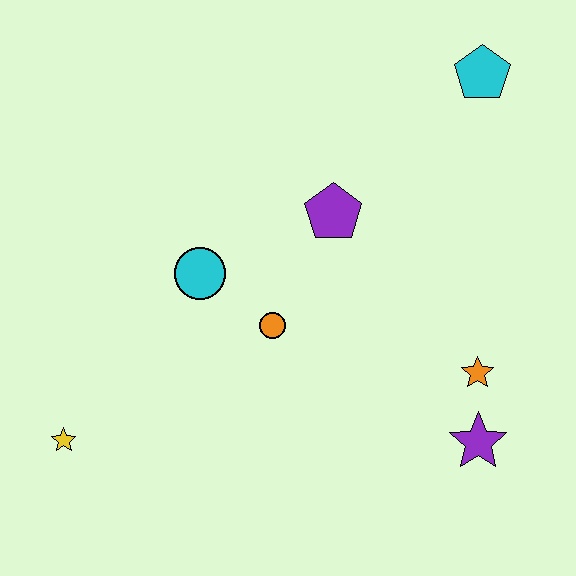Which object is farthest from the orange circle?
The cyan pentagon is farthest from the orange circle.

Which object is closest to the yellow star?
The cyan circle is closest to the yellow star.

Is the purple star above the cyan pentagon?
No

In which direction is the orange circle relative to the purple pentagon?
The orange circle is below the purple pentagon.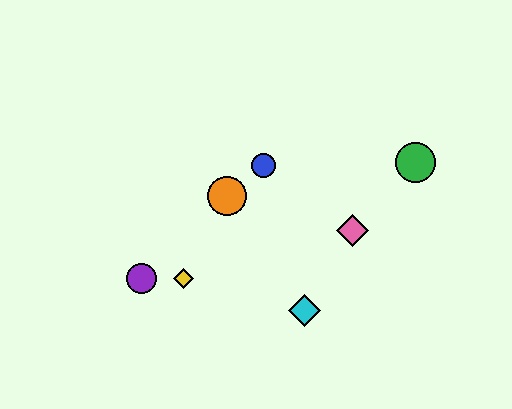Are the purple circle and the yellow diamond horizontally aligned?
Yes, both are at y≈278.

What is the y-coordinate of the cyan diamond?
The cyan diamond is at y≈311.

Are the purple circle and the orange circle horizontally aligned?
No, the purple circle is at y≈278 and the orange circle is at y≈196.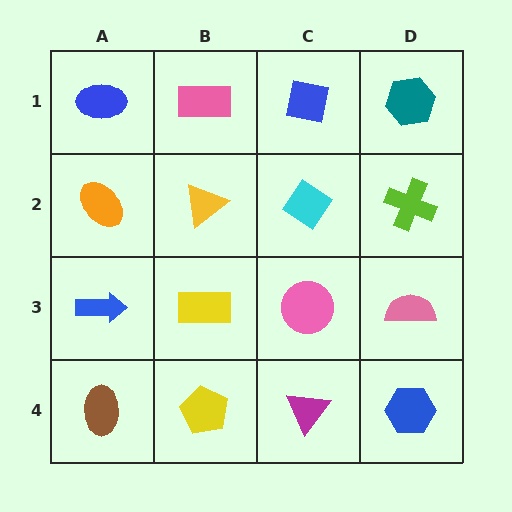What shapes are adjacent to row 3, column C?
A cyan diamond (row 2, column C), a magenta triangle (row 4, column C), a yellow rectangle (row 3, column B), a pink semicircle (row 3, column D).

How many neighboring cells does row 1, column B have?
3.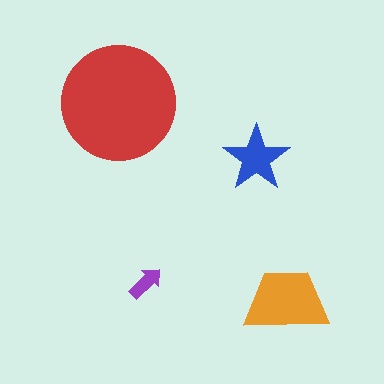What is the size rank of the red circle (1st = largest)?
1st.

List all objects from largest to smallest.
The red circle, the orange trapezoid, the blue star, the purple arrow.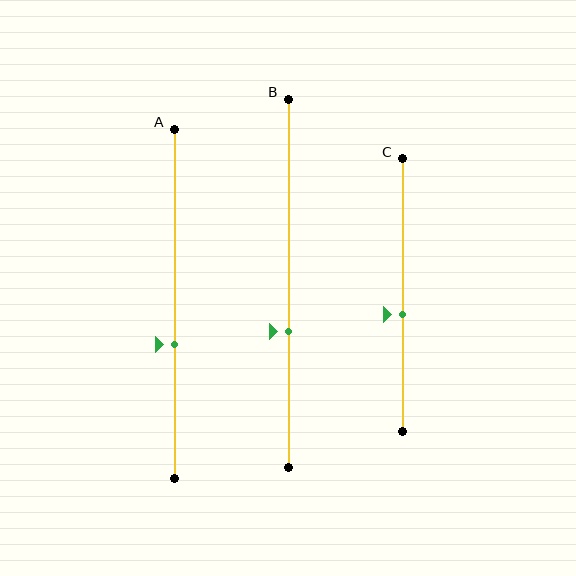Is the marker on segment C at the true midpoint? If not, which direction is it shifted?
No, the marker on segment C is shifted downward by about 7% of the segment length.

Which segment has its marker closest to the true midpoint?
Segment C has its marker closest to the true midpoint.